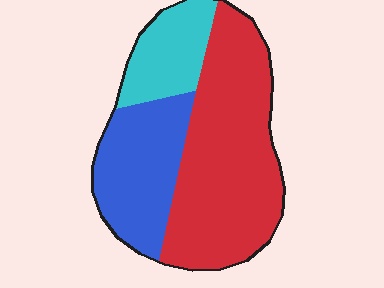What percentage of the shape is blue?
Blue covers 28% of the shape.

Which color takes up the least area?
Cyan, at roughly 15%.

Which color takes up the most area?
Red, at roughly 55%.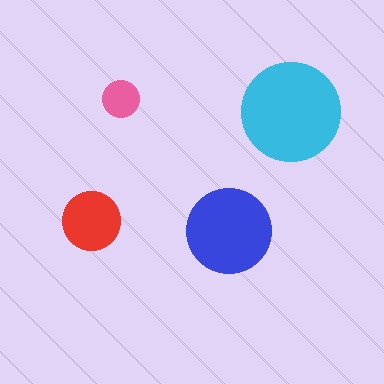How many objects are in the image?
There are 4 objects in the image.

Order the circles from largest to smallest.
the cyan one, the blue one, the red one, the pink one.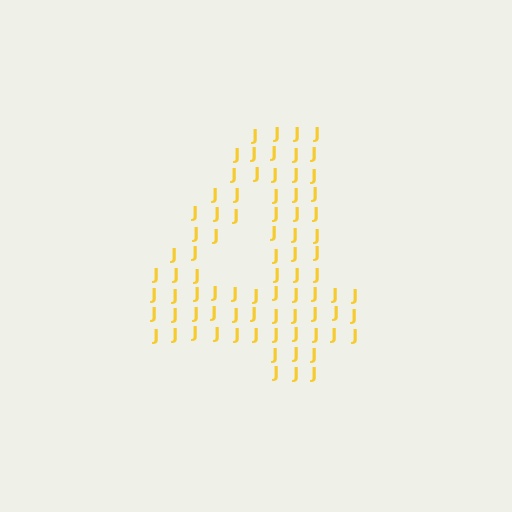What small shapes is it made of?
It is made of small letter J's.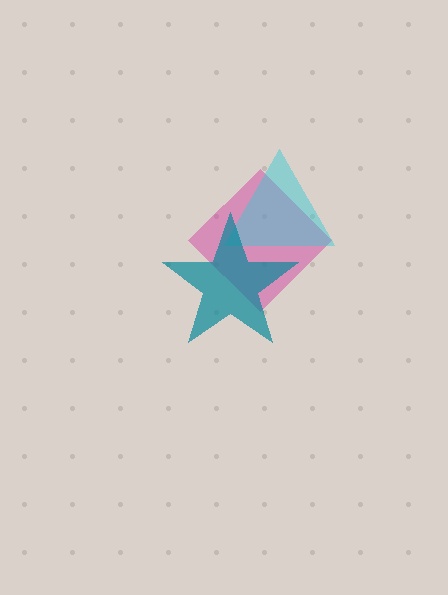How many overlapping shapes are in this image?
There are 3 overlapping shapes in the image.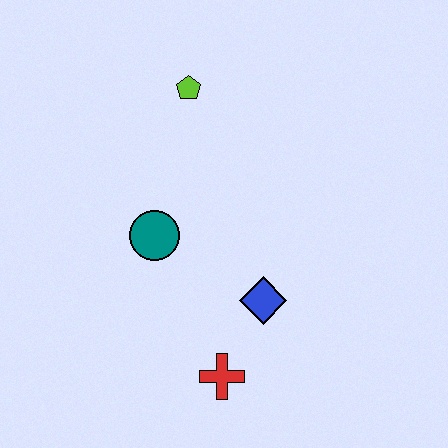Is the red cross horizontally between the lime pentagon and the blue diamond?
Yes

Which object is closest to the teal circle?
The blue diamond is closest to the teal circle.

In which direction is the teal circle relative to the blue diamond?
The teal circle is to the left of the blue diamond.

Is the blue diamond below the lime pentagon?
Yes